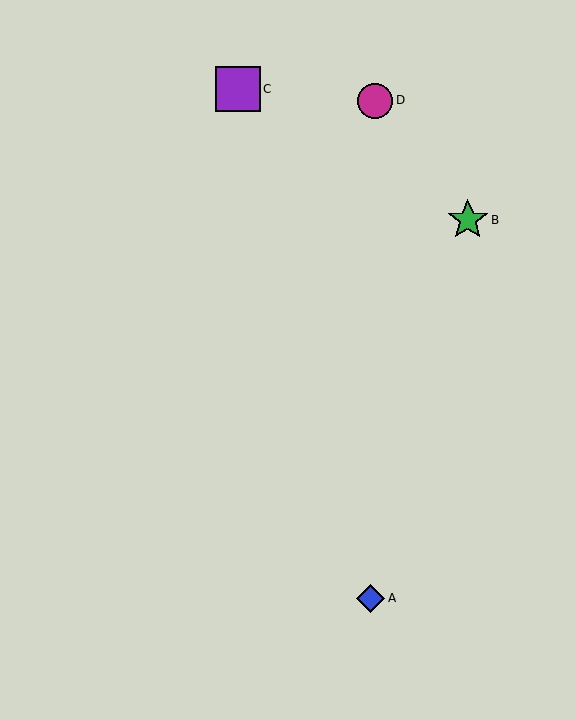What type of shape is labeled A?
Shape A is a blue diamond.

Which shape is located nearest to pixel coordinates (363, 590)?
The blue diamond (labeled A) at (371, 598) is nearest to that location.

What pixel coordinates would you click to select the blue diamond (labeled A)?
Click at (371, 598) to select the blue diamond A.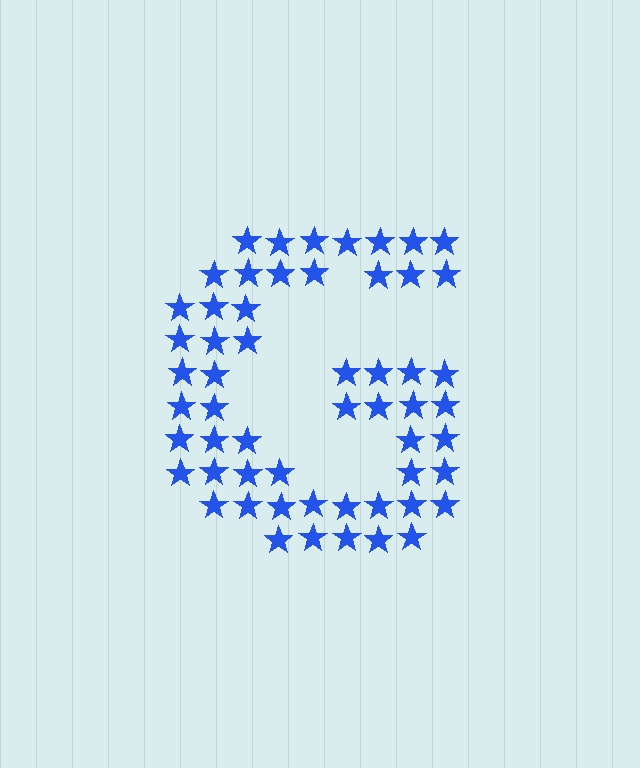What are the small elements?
The small elements are stars.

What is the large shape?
The large shape is the letter G.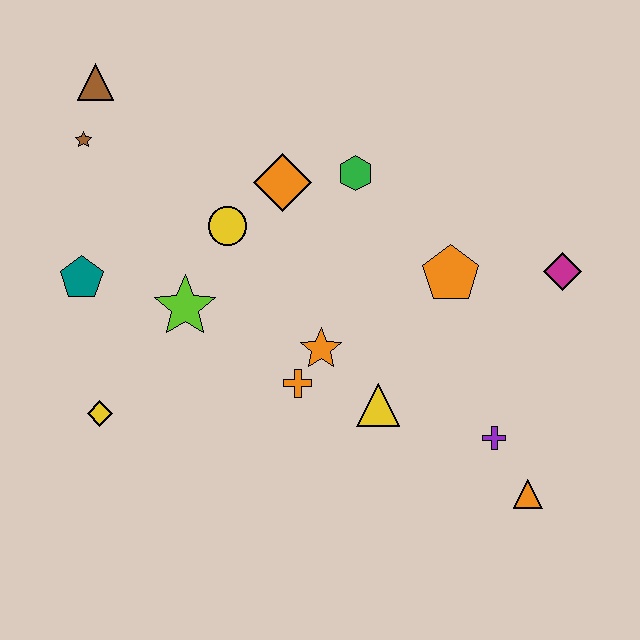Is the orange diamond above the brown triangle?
No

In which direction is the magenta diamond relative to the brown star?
The magenta diamond is to the right of the brown star.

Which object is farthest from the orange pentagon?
The brown triangle is farthest from the orange pentagon.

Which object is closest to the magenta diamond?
The orange pentagon is closest to the magenta diamond.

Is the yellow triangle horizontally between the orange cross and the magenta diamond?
Yes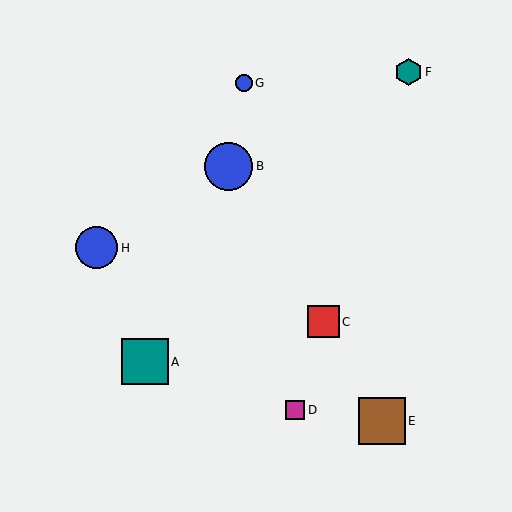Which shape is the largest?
The blue circle (labeled B) is the largest.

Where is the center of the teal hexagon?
The center of the teal hexagon is at (409, 72).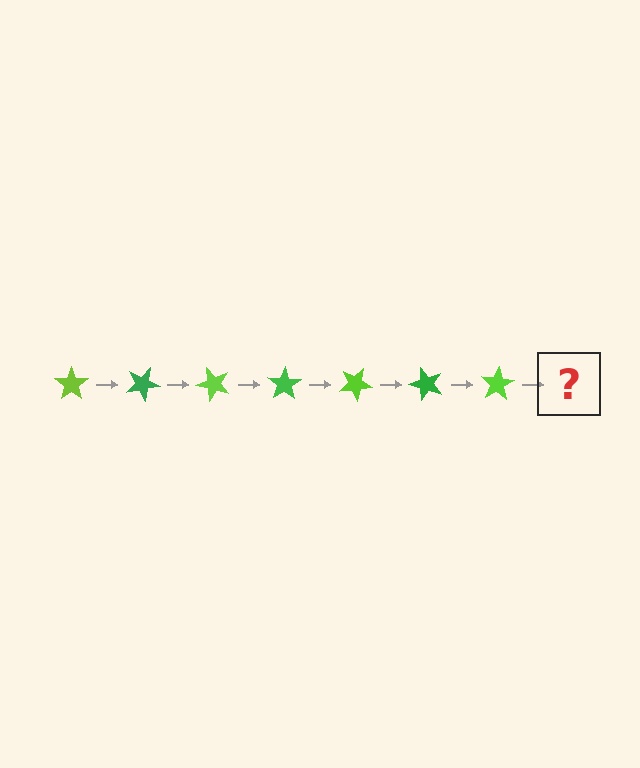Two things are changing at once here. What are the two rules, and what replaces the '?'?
The two rules are that it rotates 25 degrees each step and the color cycles through lime and green. The '?' should be a green star, rotated 175 degrees from the start.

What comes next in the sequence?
The next element should be a green star, rotated 175 degrees from the start.